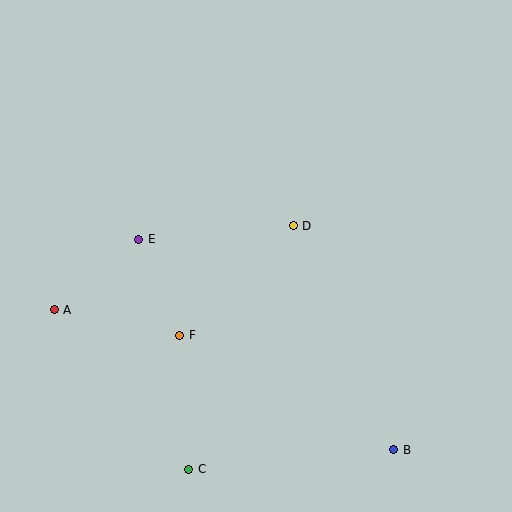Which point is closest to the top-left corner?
Point E is closest to the top-left corner.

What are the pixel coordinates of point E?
Point E is at (139, 239).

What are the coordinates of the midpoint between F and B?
The midpoint between F and B is at (287, 393).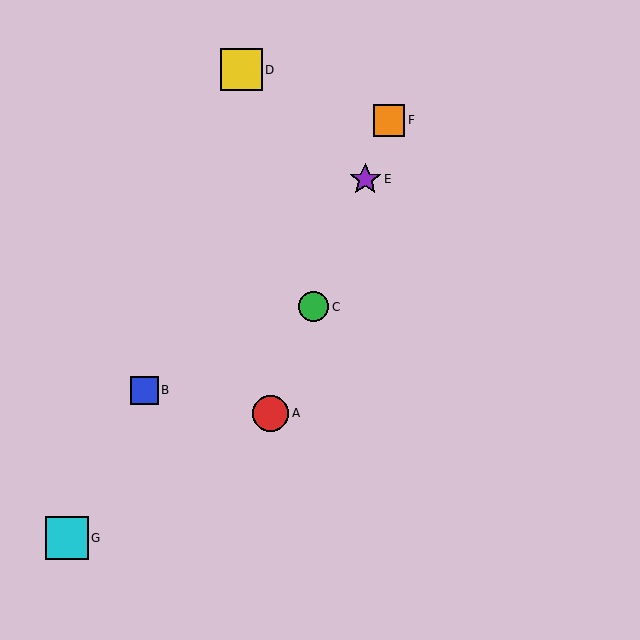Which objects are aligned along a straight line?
Objects A, C, E, F are aligned along a straight line.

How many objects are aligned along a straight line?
4 objects (A, C, E, F) are aligned along a straight line.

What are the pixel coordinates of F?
Object F is at (389, 120).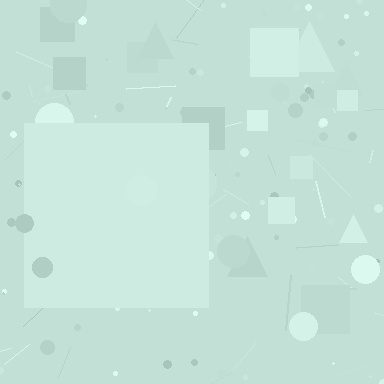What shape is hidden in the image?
A square is hidden in the image.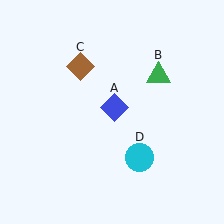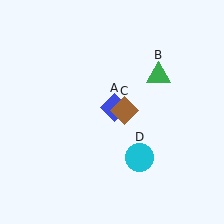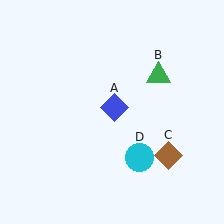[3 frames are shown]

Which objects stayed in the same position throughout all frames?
Blue diamond (object A) and green triangle (object B) and cyan circle (object D) remained stationary.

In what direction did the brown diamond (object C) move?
The brown diamond (object C) moved down and to the right.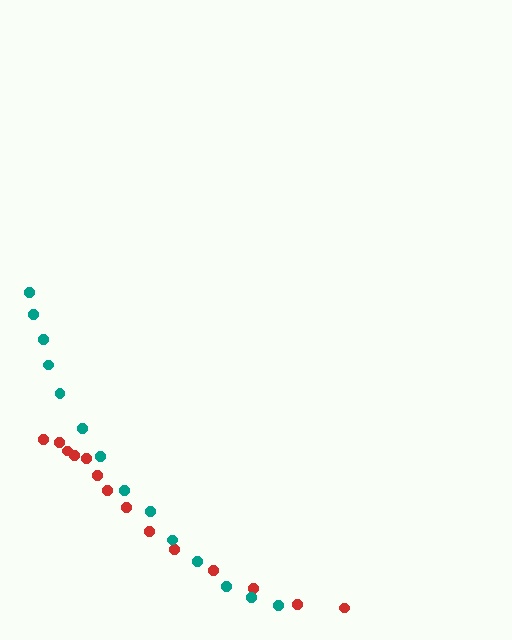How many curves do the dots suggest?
There are 2 distinct paths.